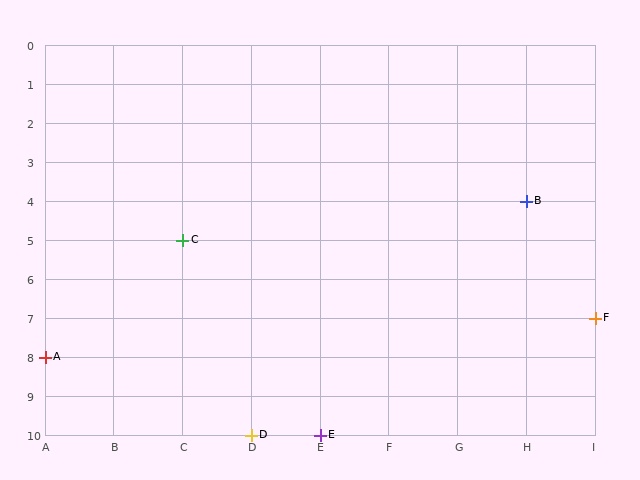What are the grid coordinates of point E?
Point E is at grid coordinates (E, 10).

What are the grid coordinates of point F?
Point F is at grid coordinates (I, 7).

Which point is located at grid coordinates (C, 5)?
Point C is at (C, 5).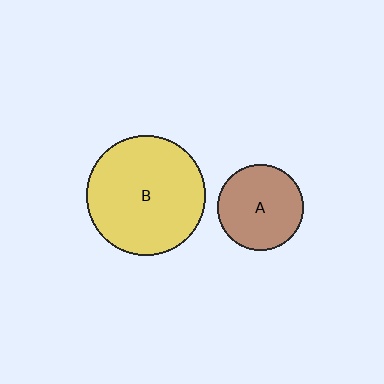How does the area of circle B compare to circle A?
Approximately 1.9 times.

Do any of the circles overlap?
No, none of the circles overlap.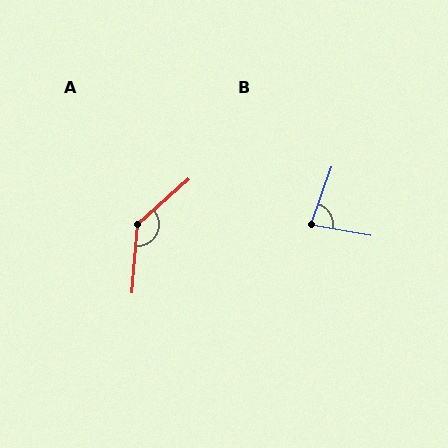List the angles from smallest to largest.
B (80°), A (136°).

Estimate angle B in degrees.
Approximately 80 degrees.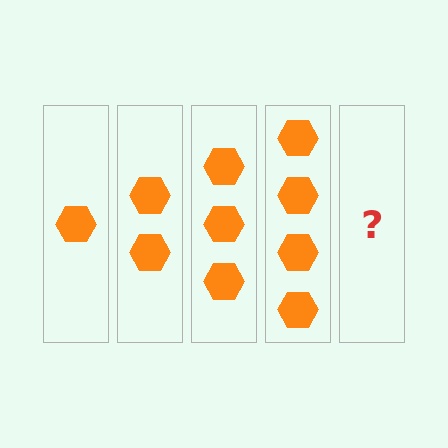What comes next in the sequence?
The next element should be 5 hexagons.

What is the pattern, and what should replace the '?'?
The pattern is that each step adds one more hexagon. The '?' should be 5 hexagons.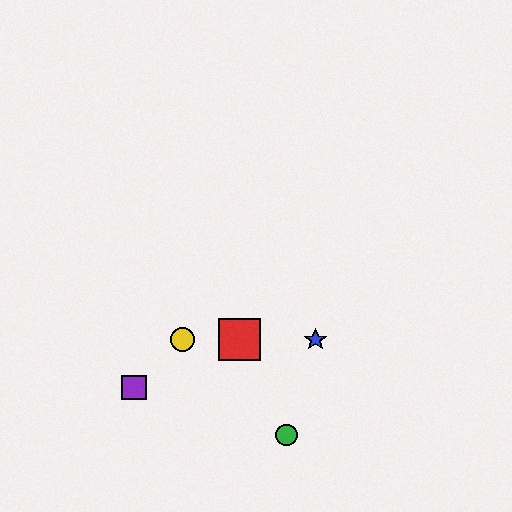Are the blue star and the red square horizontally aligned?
Yes, both are at y≈340.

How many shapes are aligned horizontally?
3 shapes (the red square, the blue star, the yellow circle) are aligned horizontally.